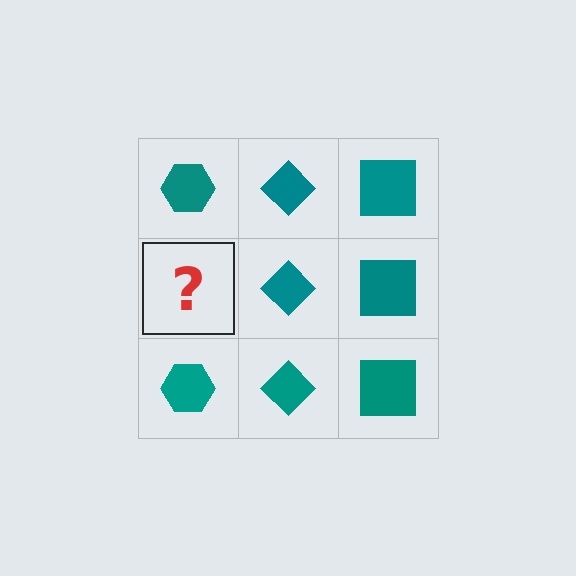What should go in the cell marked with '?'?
The missing cell should contain a teal hexagon.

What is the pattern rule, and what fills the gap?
The rule is that each column has a consistent shape. The gap should be filled with a teal hexagon.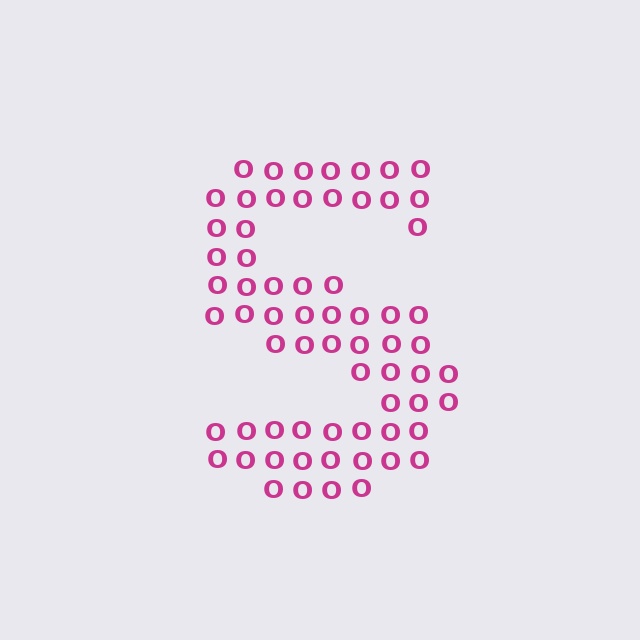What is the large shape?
The large shape is the letter S.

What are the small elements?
The small elements are letter O's.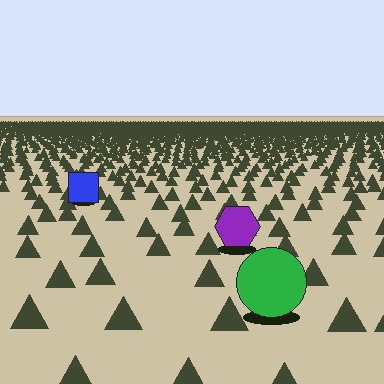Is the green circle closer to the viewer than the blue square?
Yes. The green circle is closer — you can tell from the texture gradient: the ground texture is coarser near it.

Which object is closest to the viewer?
The green circle is closest. The texture marks near it are larger and more spread out.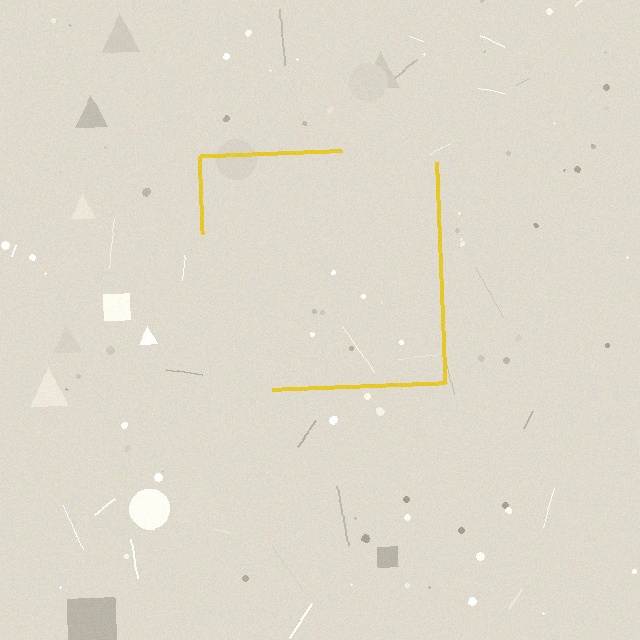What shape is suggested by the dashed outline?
The dashed outline suggests a square.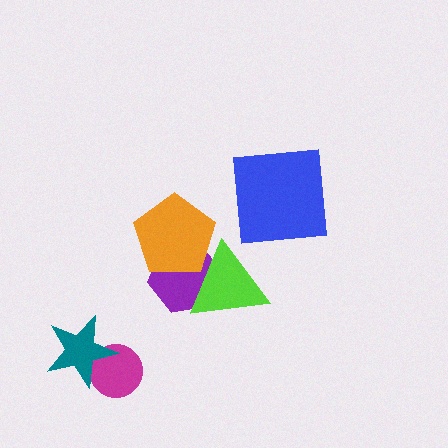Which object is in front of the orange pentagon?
The lime triangle is in front of the orange pentagon.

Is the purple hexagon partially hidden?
Yes, it is partially covered by another shape.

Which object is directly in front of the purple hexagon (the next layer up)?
The orange pentagon is directly in front of the purple hexagon.